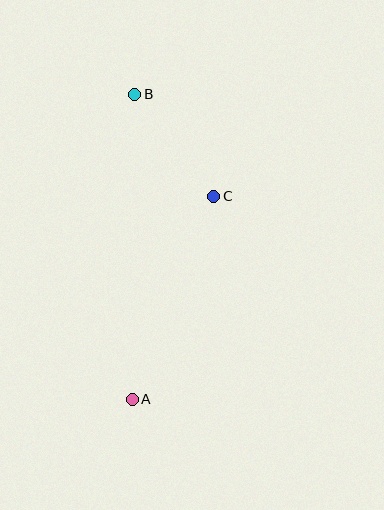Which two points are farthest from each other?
Points A and B are farthest from each other.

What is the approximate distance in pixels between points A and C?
The distance between A and C is approximately 219 pixels.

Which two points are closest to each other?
Points B and C are closest to each other.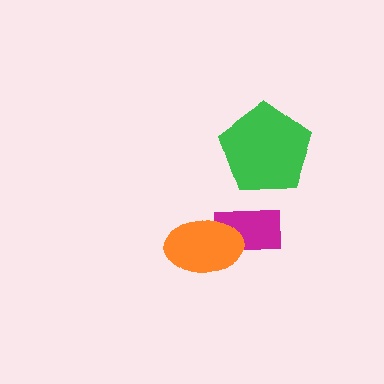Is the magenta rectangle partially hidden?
Yes, it is partially covered by another shape.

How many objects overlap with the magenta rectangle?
1 object overlaps with the magenta rectangle.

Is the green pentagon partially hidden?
No, no other shape covers it.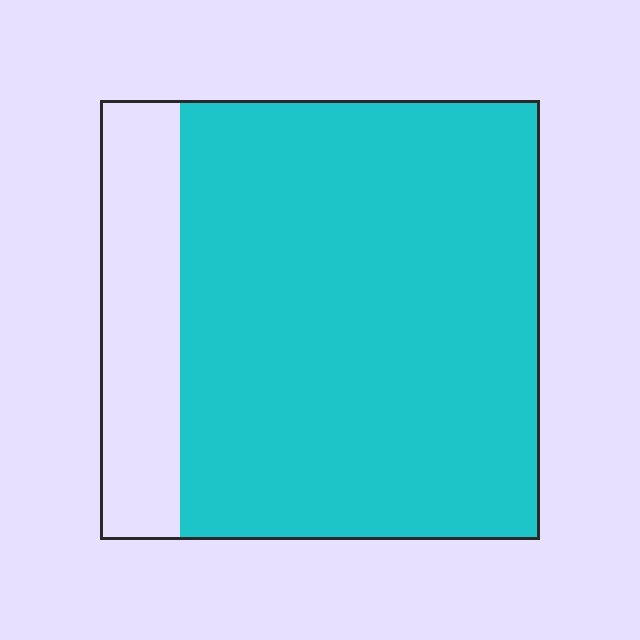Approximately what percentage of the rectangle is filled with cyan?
Approximately 80%.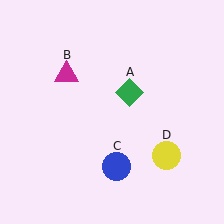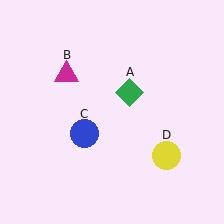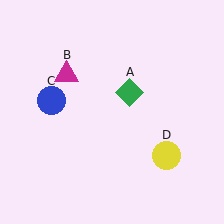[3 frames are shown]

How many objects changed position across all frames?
1 object changed position: blue circle (object C).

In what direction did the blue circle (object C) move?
The blue circle (object C) moved up and to the left.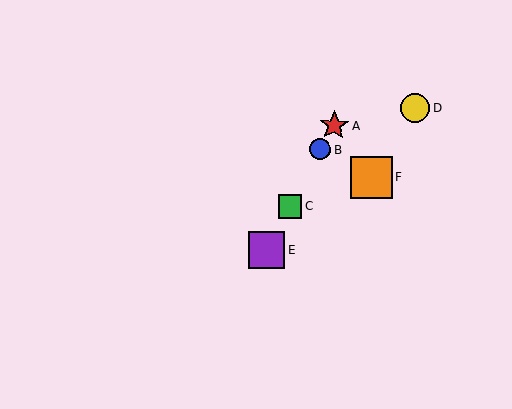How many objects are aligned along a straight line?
4 objects (A, B, C, E) are aligned along a straight line.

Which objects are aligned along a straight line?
Objects A, B, C, E are aligned along a straight line.